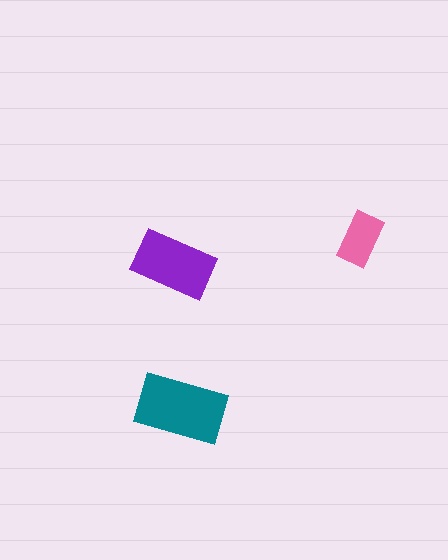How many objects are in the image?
There are 3 objects in the image.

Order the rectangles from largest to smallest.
the teal one, the purple one, the pink one.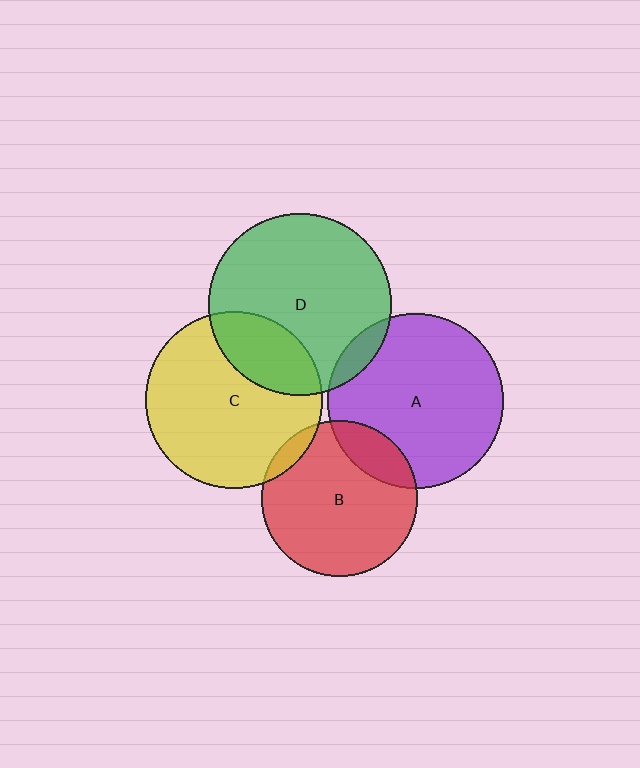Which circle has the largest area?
Circle D (green).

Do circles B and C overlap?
Yes.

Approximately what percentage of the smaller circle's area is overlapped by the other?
Approximately 5%.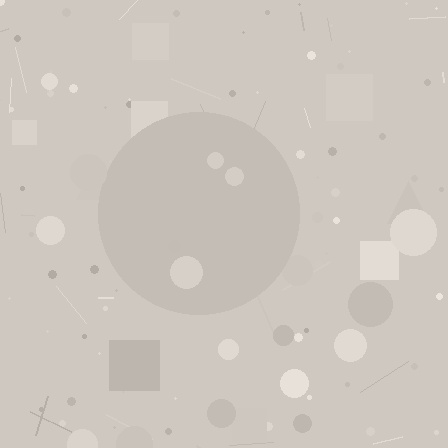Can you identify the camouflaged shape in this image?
The camouflaged shape is a circle.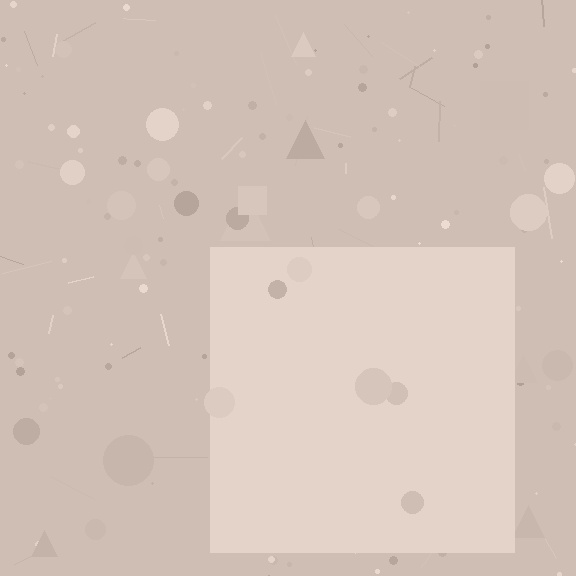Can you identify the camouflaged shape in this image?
The camouflaged shape is a square.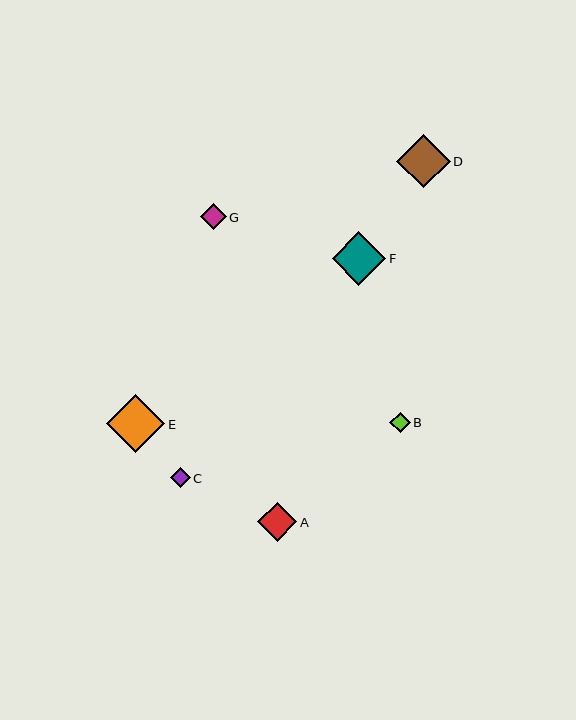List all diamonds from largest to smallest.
From largest to smallest: E, F, D, A, G, B, C.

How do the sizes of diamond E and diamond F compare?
Diamond E and diamond F are approximately the same size.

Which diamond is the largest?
Diamond E is the largest with a size of approximately 58 pixels.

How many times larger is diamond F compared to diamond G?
Diamond F is approximately 2.1 times the size of diamond G.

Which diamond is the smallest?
Diamond C is the smallest with a size of approximately 20 pixels.